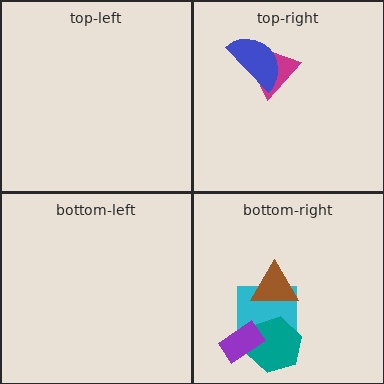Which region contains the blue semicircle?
The top-right region.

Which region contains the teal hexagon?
The bottom-right region.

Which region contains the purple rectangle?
The bottom-right region.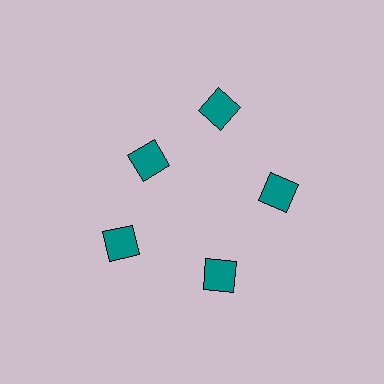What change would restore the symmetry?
The symmetry would be restored by moving it outward, back onto the ring so that all 5 diamonds sit at equal angles and equal distance from the center.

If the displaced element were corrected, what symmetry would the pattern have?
It would have 5-fold rotational symmetry — the pattern would map onto itself every 72 degrees.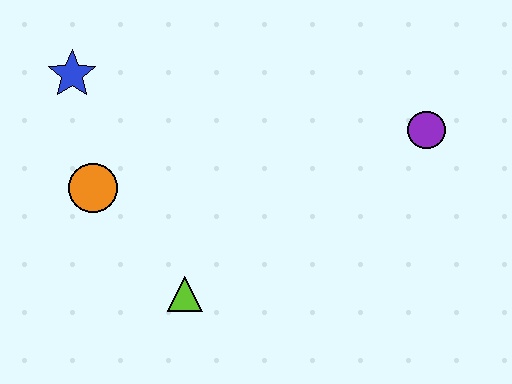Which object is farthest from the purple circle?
The blue star is farthest from the purple circle.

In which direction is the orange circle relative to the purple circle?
The orange circle is to the left of the purple circle.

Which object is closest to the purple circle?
The lime triangle is closest to the purple circle.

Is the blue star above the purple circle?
Yes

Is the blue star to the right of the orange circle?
No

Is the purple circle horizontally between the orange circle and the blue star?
No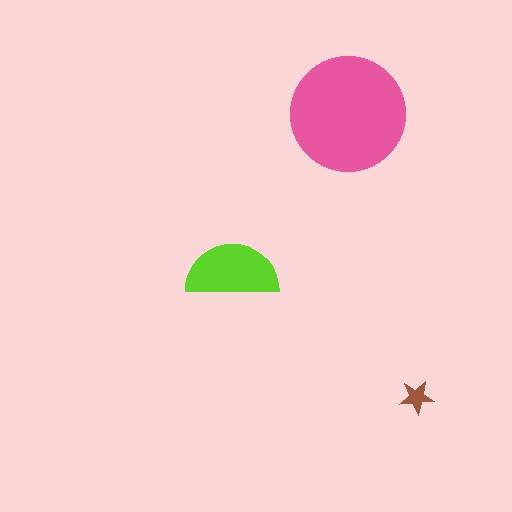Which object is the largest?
The pink circle.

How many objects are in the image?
There are 3 objects in the image.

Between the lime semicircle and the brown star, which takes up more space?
The lime semicircle.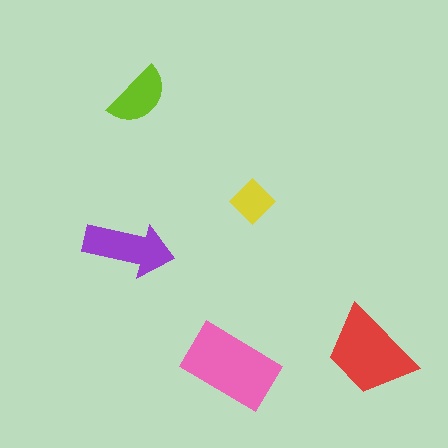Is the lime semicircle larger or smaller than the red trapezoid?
Smaller.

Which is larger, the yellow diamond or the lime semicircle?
The lime semicircle.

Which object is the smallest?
The yellow diamond.